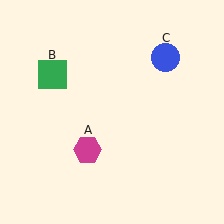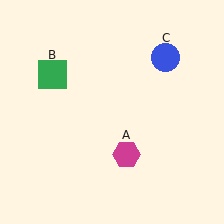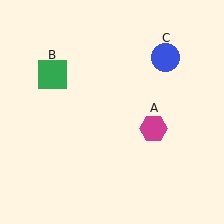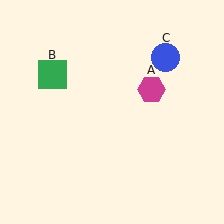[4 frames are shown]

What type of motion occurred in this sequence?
The magenta hexagon (object A) rotated counterclockwise around the center of the scene.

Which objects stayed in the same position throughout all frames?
Green square (object B) and blue circle (object C) remained stationary.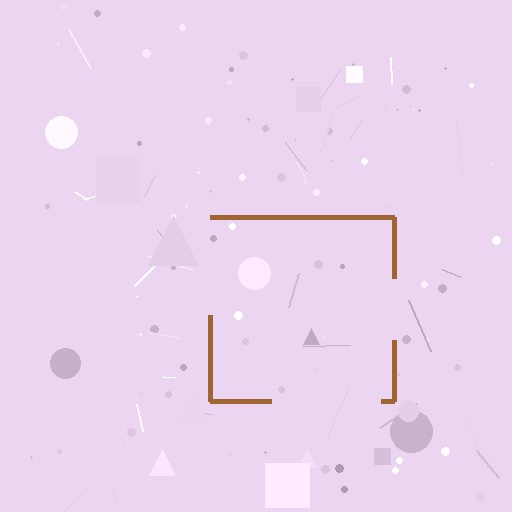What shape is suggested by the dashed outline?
The dashed outline suggests a square.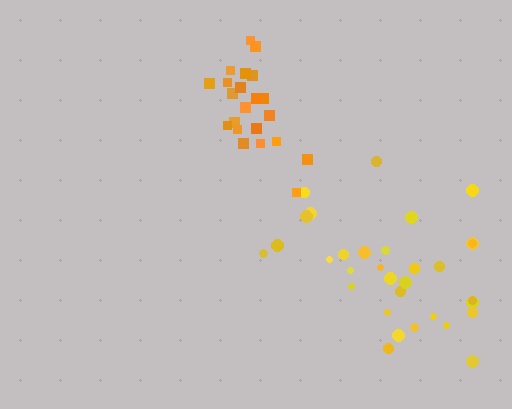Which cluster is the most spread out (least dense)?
Yellow.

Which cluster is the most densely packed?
Orange.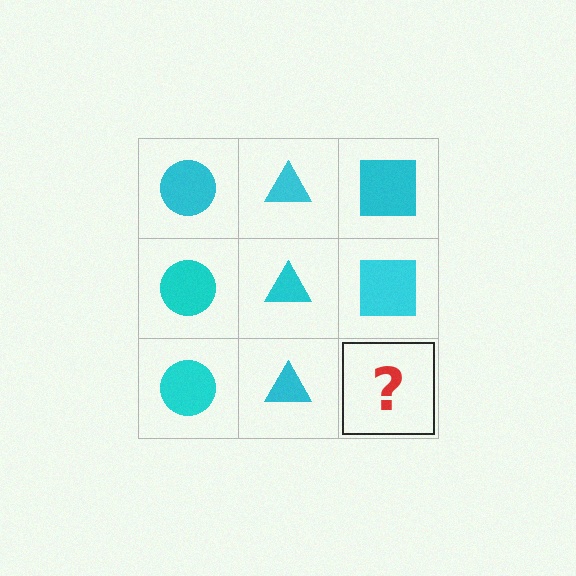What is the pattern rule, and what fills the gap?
The rule is that each column has a consistent shape. The gap should be filled with a cyan square.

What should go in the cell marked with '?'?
The missing cell should contain a cyan square.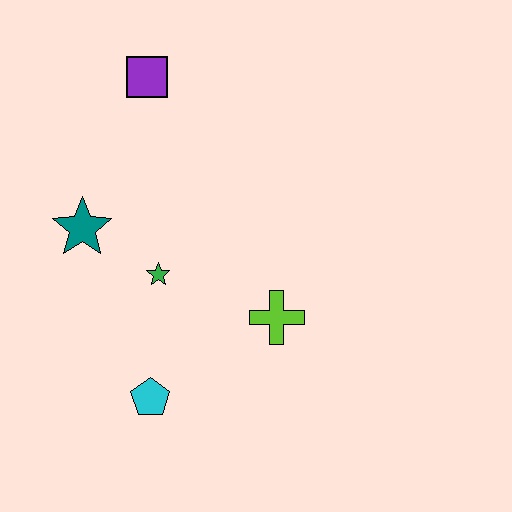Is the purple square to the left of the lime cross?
Yes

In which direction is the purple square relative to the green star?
The purple square is above the green star.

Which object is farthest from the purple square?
The cyan pentagon is farthest from the purple square.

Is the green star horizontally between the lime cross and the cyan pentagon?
Yes